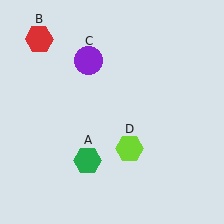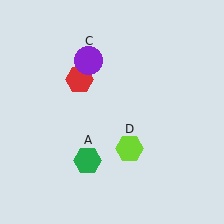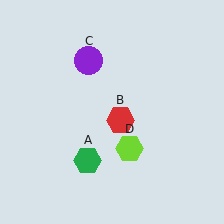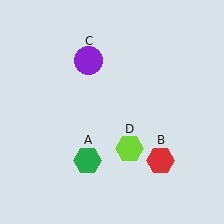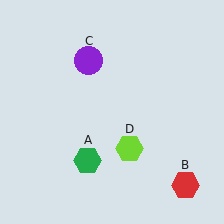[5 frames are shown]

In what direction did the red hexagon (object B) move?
The red hexagon (object B) moved down and to the right.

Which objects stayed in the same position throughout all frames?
Green hexagon (object A) and purple circle (object C) and lime hexagon (object D) remained stationary.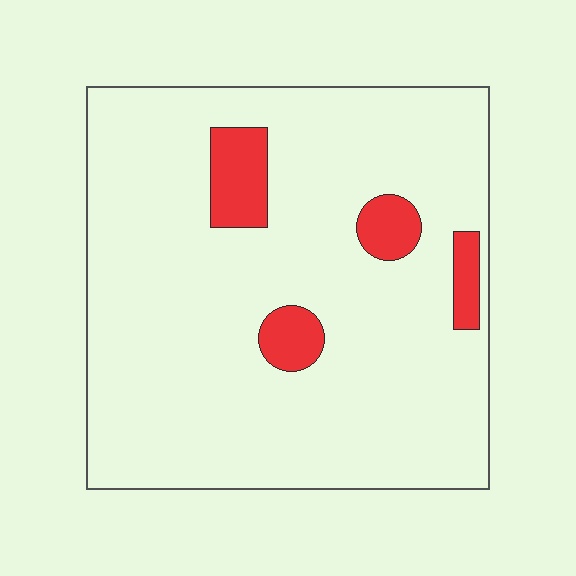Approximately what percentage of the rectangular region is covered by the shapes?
Approximately 10%.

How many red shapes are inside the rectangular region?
4.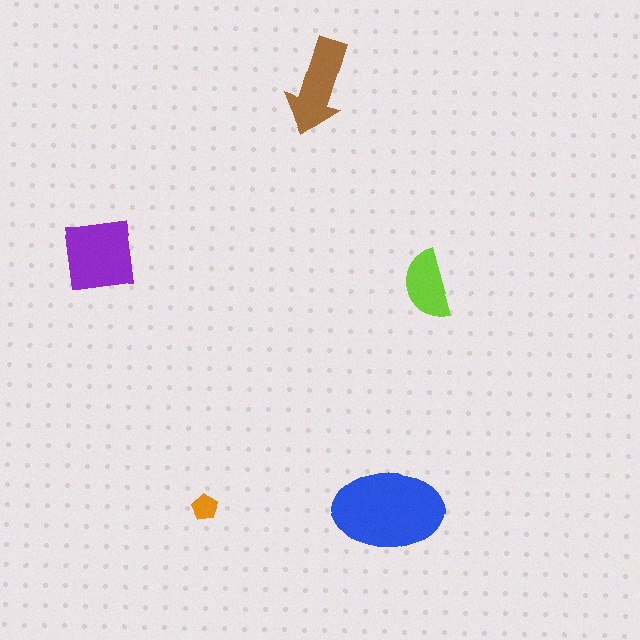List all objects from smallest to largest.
The orange pentagon, the lime semicircle, the brown arrow, the purple square, the blue ellipse.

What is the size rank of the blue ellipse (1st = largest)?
1st.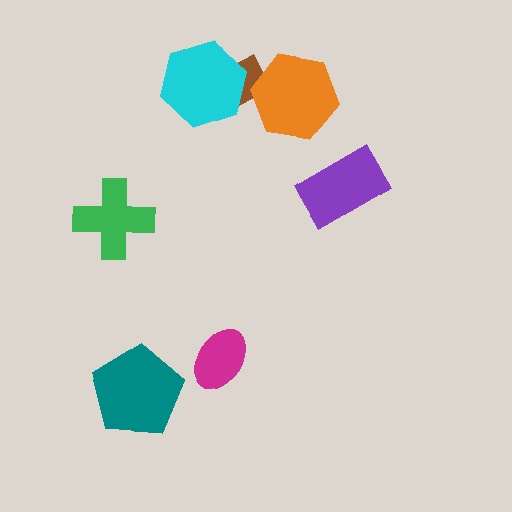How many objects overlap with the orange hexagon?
1 object overlaps with the orange hexagon.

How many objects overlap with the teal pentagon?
0 objects overlap with the teal pentagon.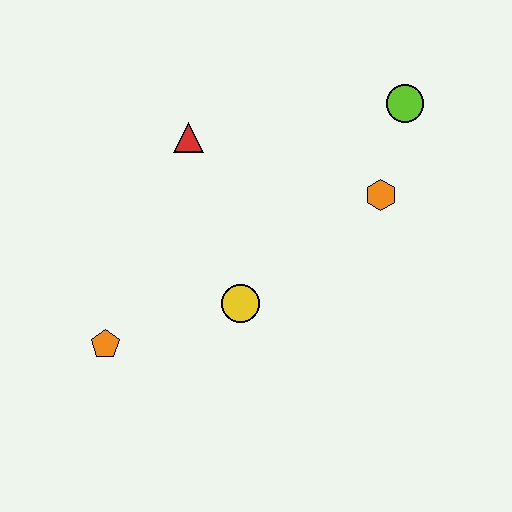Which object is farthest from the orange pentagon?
The lime circle is farthest from the orange pentagon.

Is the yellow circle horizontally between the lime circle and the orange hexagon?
No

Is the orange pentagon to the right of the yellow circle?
No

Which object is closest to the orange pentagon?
The yellow circle is closest to the orange pentagon.